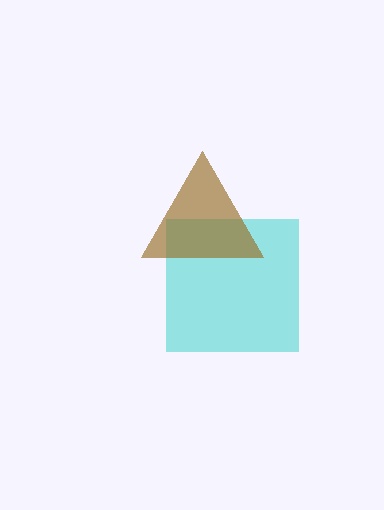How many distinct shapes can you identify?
There are 2 distinct shapes: a cyan square, a brown triangle.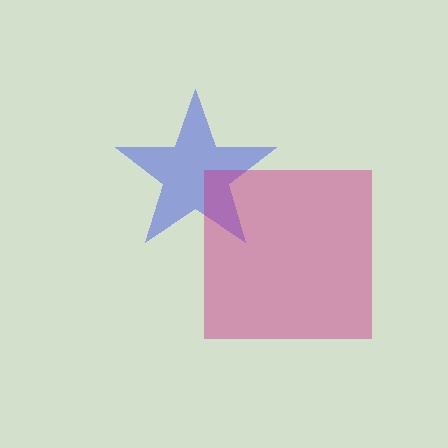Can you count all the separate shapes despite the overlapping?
Yes, there are 2 separate shapes.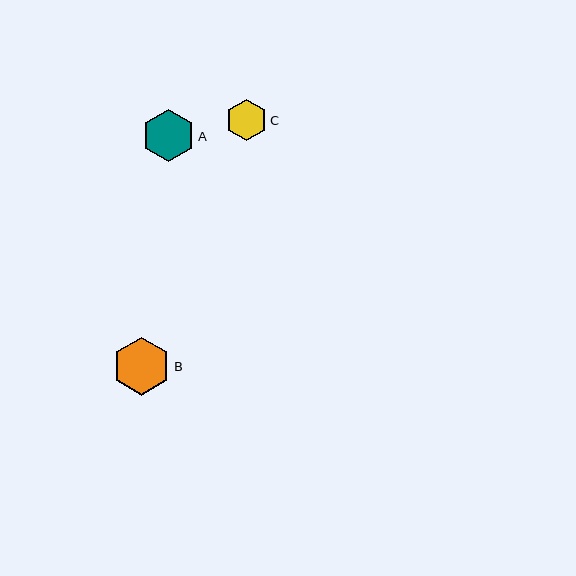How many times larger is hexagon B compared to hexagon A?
Hexagon B is approximately 1.1 times the size of hexagon A.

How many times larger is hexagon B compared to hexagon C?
Hexagon B is approximately 1.4 times the size of hexagon C.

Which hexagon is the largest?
Hexagon B is the largest with a size of approximately 58 pixels.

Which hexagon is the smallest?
Hexagon C is the smallest with a size of approximately 42 pixels.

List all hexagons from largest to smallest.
From largest to smallest: B, A, C.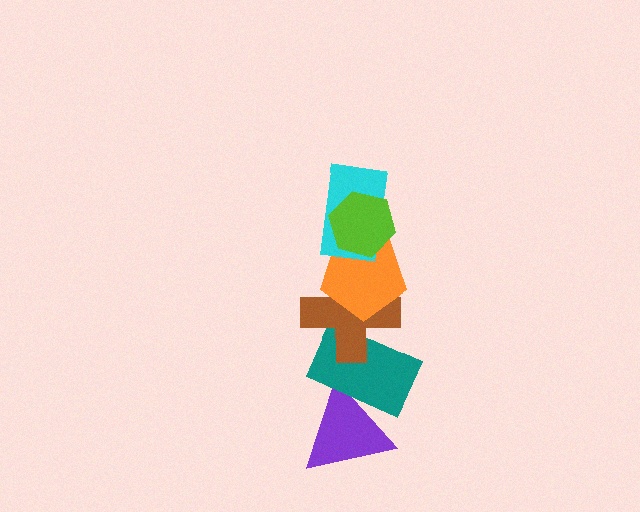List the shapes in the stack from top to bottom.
From top to bottom: the lime hexagon, the cyan rectangle, the orange pentagon, the brown cross, the teal rectangle, the purple triangle.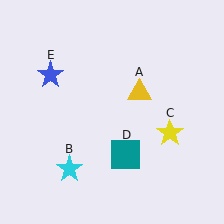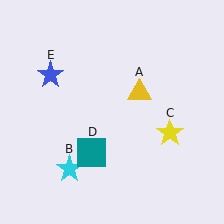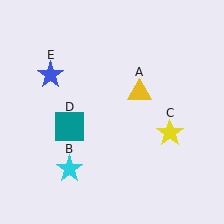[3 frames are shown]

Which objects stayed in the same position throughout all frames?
Yellow triangle (object A) and cyan star (object B) and yellow star (object C) and blue star (object E) remained stationary.